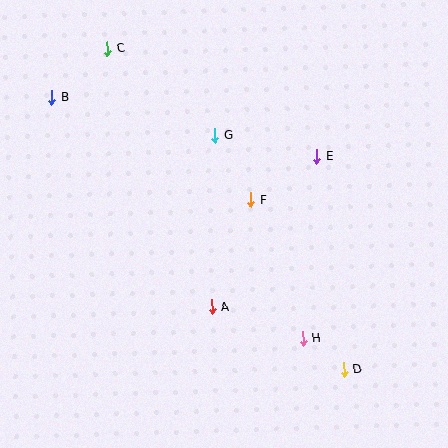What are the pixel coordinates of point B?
Point B is at (52, 97).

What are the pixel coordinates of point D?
Point D is at (344, 369).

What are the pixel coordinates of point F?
Point F is at (251, 200).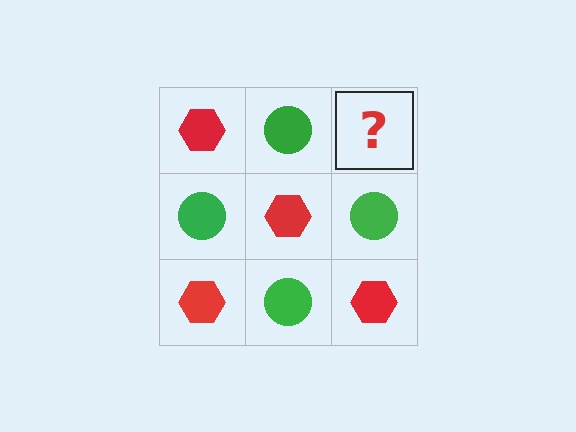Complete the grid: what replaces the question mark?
The question mark should be replaced with a red hexagon.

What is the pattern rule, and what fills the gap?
The rule is that it alternates red hexagon and green circle in a checkerboard pattern. The gap should be filled with a red hexagon.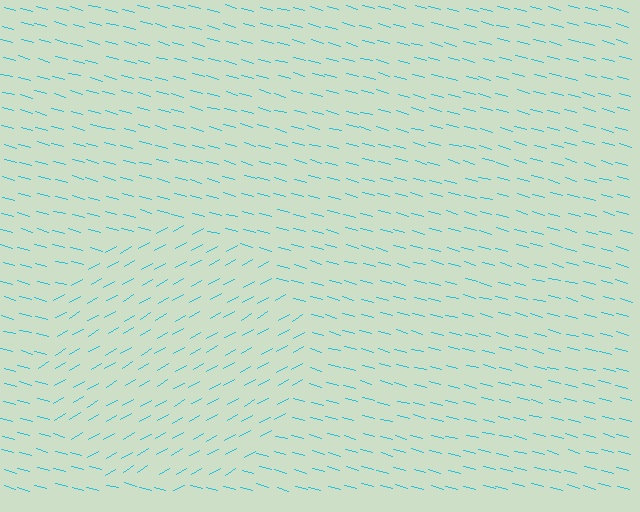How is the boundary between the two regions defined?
The boundary is defined purely by a change in line orientation (approximately 45 degrees difference). All lines are the same color and thickness.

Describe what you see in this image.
The image is filled with small cyan line segments. A circle region in the image has lines oriented differently from the surrounding lines, creating a visible texture boundary.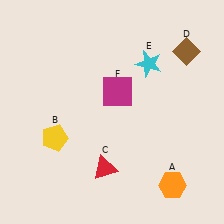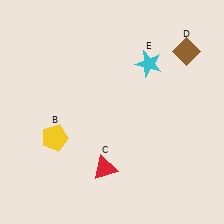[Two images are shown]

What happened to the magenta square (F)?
The magenta square (F) was removed in Image 2. It was in the top-right area of Image 1.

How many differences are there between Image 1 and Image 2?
There are 2 differences between the two images.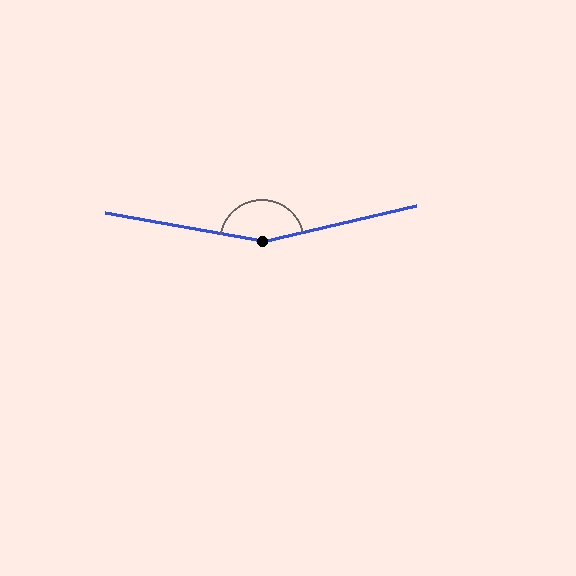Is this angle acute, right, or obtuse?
It is obtuse.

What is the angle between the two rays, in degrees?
Approximately 157 degrees.